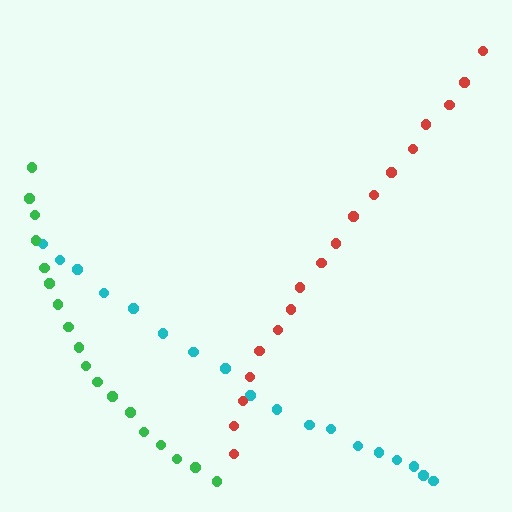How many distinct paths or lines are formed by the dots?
There are 3 distinct paths.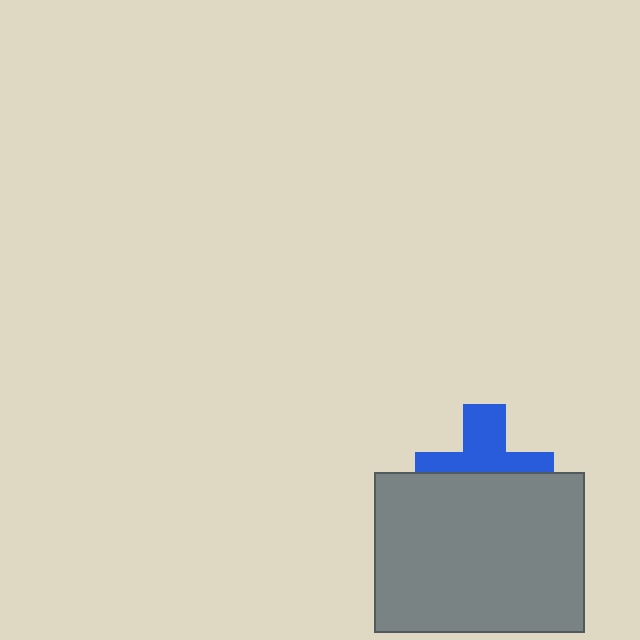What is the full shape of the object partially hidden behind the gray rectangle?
The partially hidden object is a blue cross.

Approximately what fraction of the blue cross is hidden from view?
Roughly 53% of the blue cross is hidden behind the gray rectangle.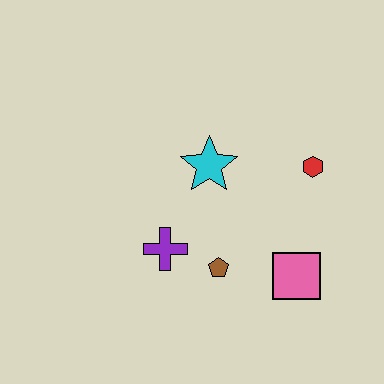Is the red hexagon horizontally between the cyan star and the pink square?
No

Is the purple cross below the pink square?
No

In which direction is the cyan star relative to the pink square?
The cyan star is above the pink square.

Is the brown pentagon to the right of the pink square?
No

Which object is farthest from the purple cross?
The red hexagon is farthest from the purple cross.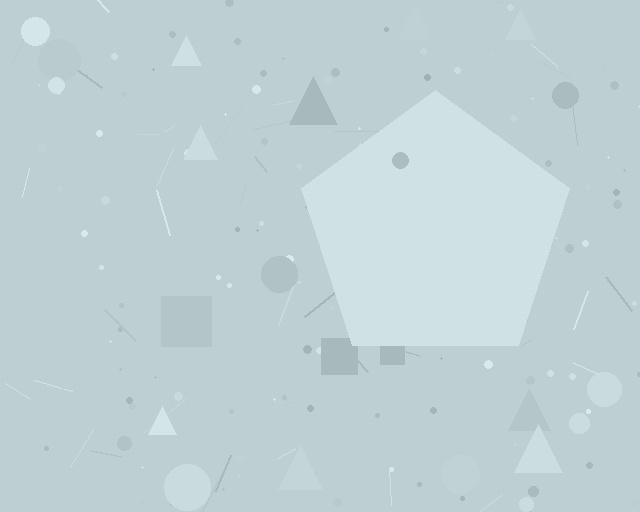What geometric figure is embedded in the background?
A pentagon is embedded in the background.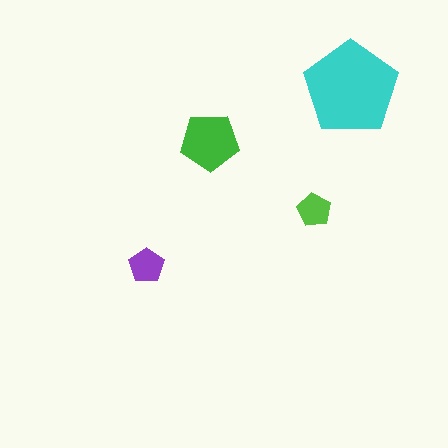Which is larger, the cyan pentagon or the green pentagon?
The cyan one.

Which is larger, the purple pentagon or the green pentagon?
The green one.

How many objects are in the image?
There are 4 objects in the image.